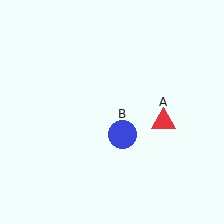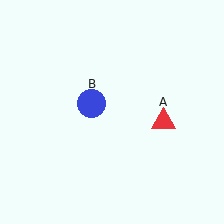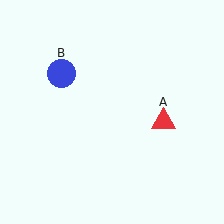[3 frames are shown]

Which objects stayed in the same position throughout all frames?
Red triangle (object A) remained stationary.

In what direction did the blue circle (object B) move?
The blue circle (object B) moved up and to the left.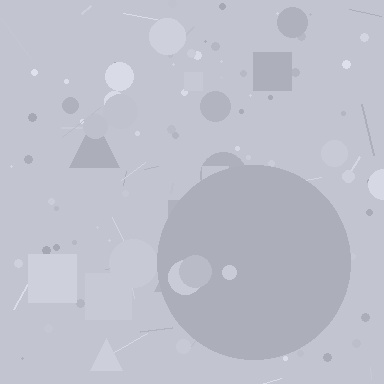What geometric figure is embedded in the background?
A circle is embedded in the background.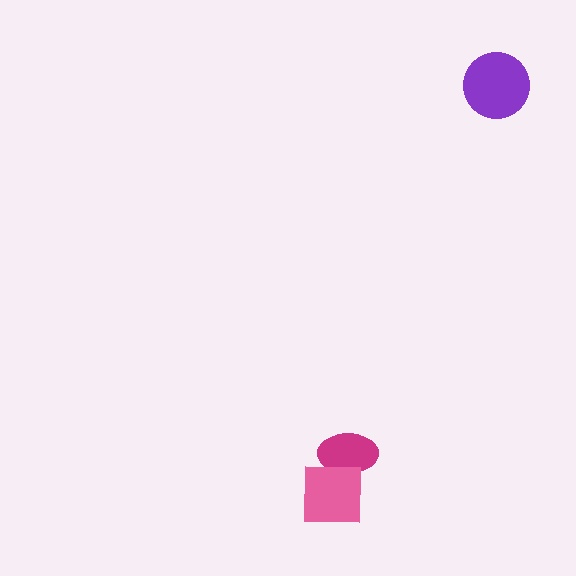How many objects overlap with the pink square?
1 object overlaps with the pink square.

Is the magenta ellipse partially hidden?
Yes, it is partially covered by another shape.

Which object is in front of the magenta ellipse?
The pink square is in front of the magenta ellipse.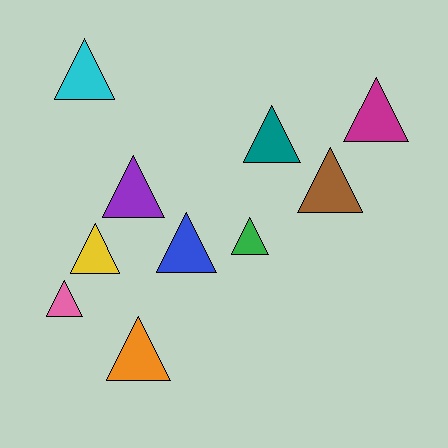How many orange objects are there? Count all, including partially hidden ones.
There is 1 orange object.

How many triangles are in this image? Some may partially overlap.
There are 10 triangles.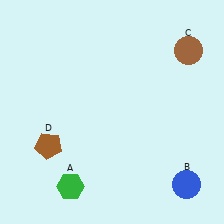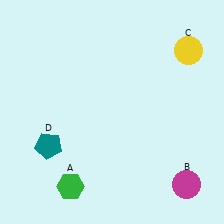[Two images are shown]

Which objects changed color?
B changed from blue to magenta. C changed from brown to yellow. D changed from brown to teal.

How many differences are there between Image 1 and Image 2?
There are 3 differences between the two images.